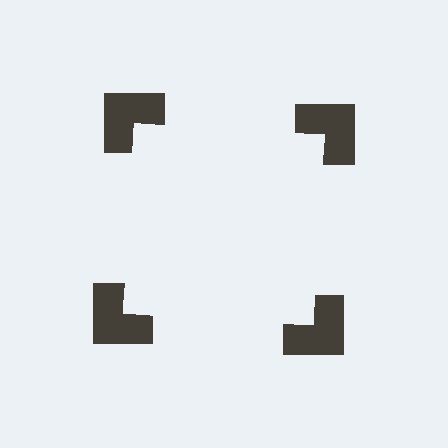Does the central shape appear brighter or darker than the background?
It typically appears slightly brighter than the background, even though no actual brightness change is drawn.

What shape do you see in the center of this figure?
An illusory square — its edges are inferred from the aligned wedge cuts in the notched squares, not physically drawn.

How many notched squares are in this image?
There are 4 — one at each vertex of the illusory square.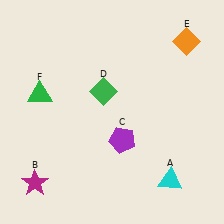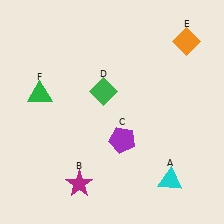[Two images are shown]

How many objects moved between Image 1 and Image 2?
1 object moved between the two images.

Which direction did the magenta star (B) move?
The magenta star (B) moved right.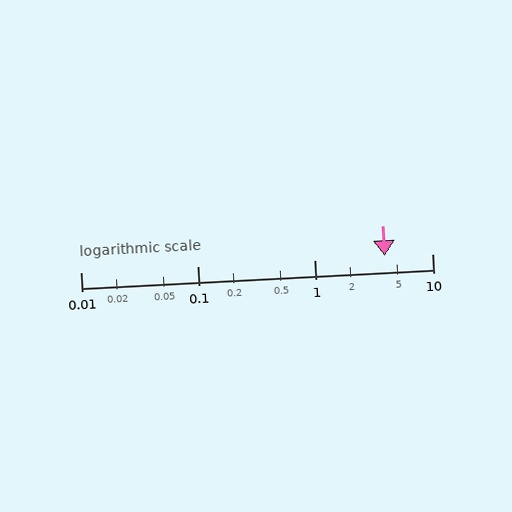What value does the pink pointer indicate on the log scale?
The pointer indicates approximately 3.9.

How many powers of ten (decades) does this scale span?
The scale spans 3 decades, from 0.01 to 10.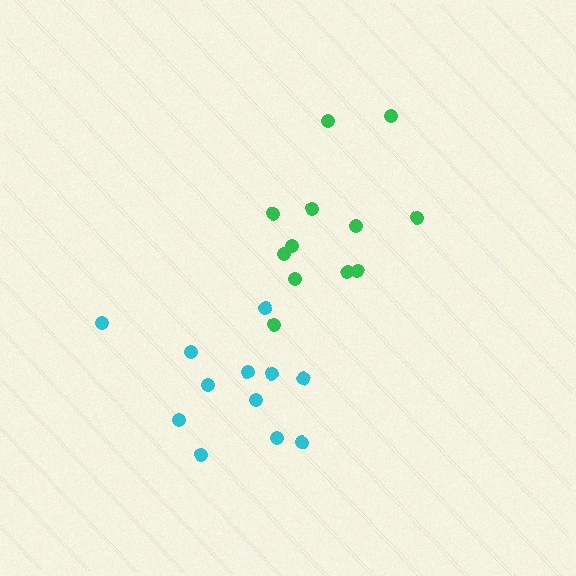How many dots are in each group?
Group 1: 12 dots, Group 2: 12 dots (24 total).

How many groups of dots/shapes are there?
There are 2 groups.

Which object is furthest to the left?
The cyan cluster is leftmost.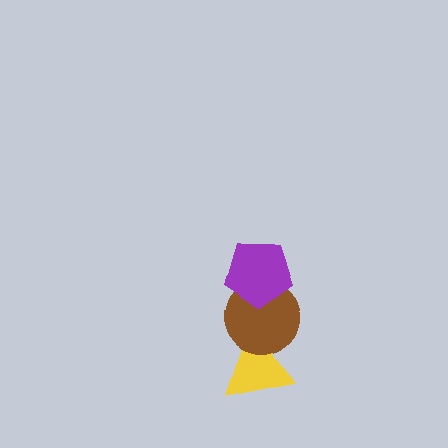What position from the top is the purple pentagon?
The purple pentagon is 1st from the top.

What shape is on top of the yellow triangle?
The brown circle is on top of the yellow triangle.